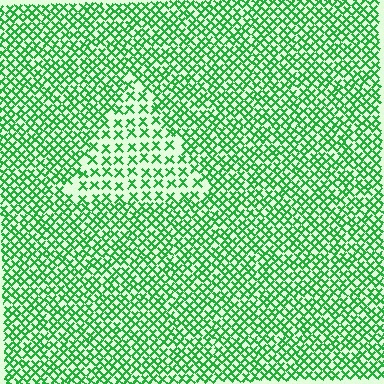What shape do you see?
I see a triangle.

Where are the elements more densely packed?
The elements are more densely packed outside the triangle boundary.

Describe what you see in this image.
The image contains small green elements arranged at two different densities. A triangle-shaped region is visible where the elements are less densely packed than the surrounding area.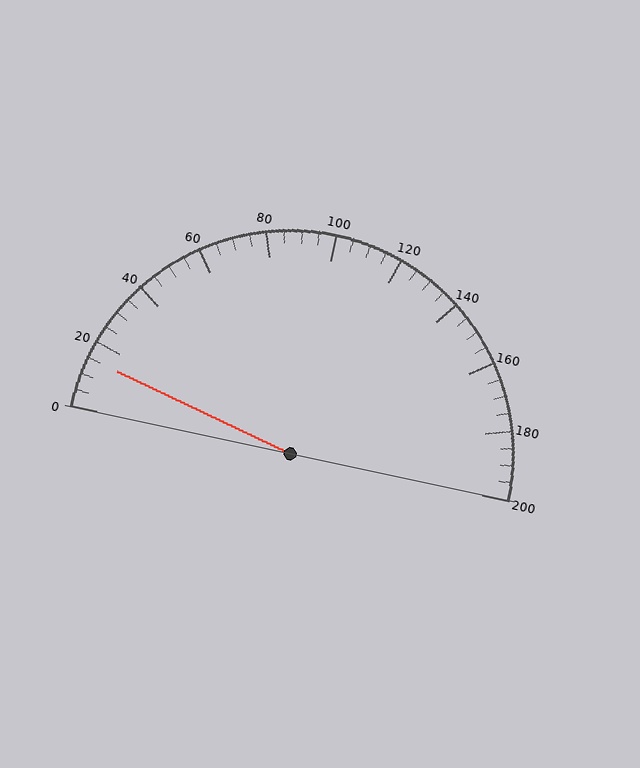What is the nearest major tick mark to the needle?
The nearest major tick mark is 20.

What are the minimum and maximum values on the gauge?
The gauge ranges from 0 to 200.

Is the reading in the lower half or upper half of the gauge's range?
The reading is in the lower half of the range (0 to 200).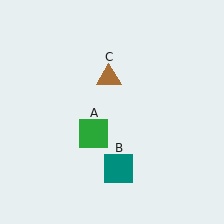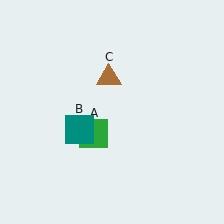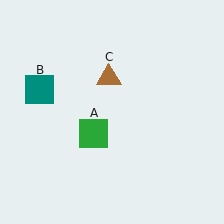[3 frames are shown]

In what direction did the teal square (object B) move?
The teal square (object B) moved up and to the left.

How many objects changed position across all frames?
1 object changed position: teal square (object B).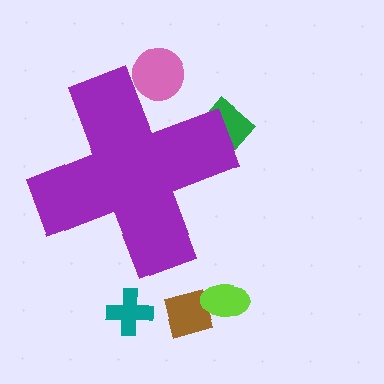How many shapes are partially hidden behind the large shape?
2 shapes are partially hidden.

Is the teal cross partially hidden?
No, the teal cross is fully visible.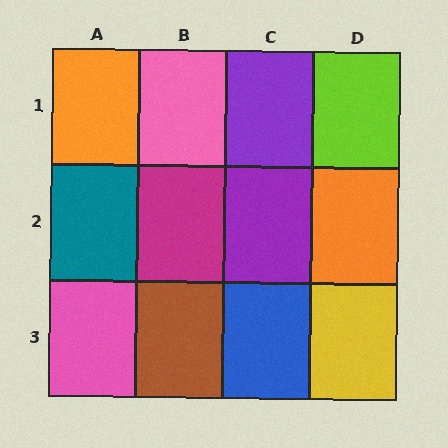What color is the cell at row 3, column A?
Pink.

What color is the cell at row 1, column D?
Lime.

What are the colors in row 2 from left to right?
Teal, magenta, purple, orange.